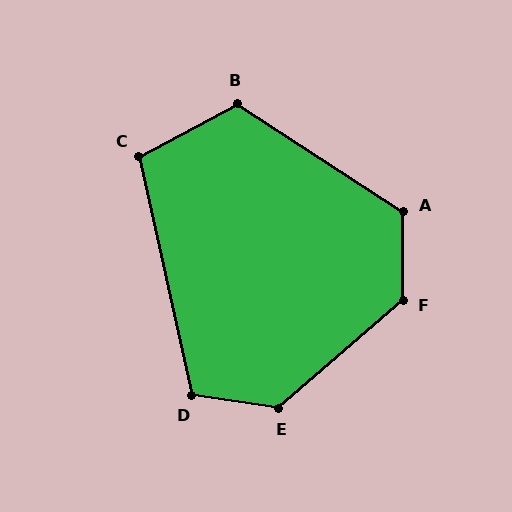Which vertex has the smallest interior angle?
C, at approximately 106 degrees.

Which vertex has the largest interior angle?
E, at approximately 131 degrees.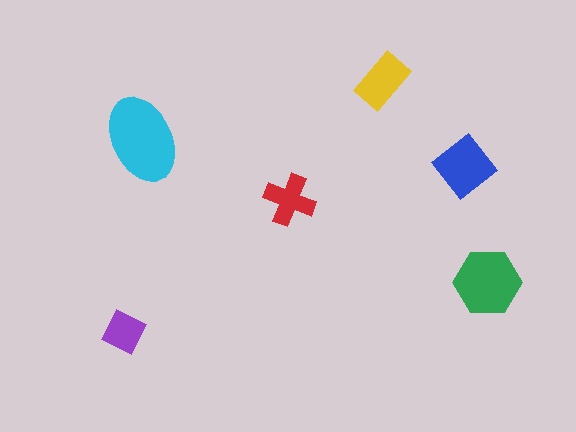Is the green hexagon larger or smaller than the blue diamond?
Larger.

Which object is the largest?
The cyan ellipse.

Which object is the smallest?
The purple diamond.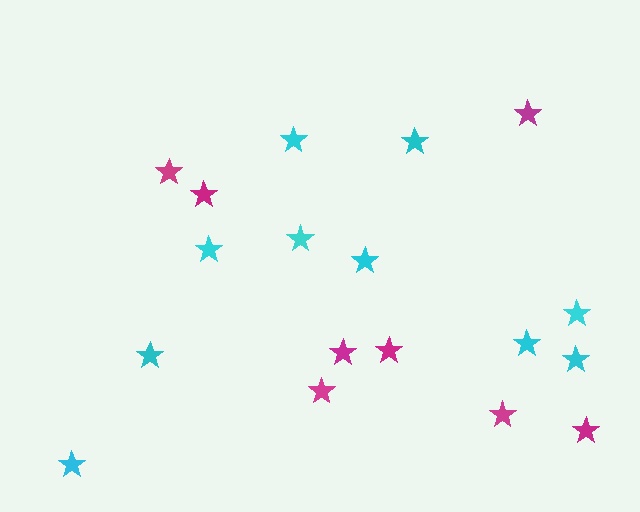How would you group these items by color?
There are 2 groups: one group of magenta stars (8) and one group of cyan stars (10).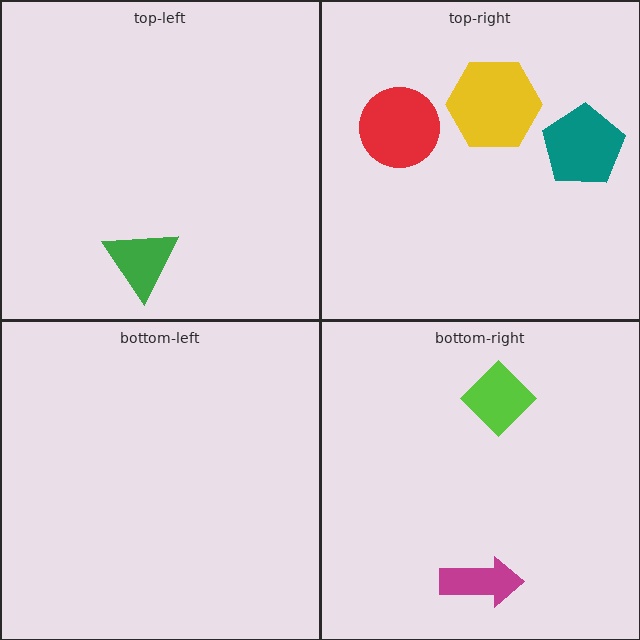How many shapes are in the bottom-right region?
2.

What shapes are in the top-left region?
The green triangle.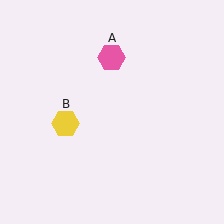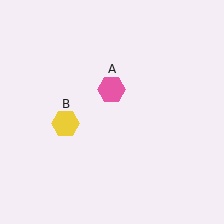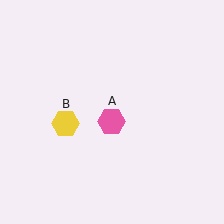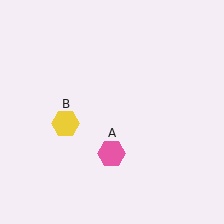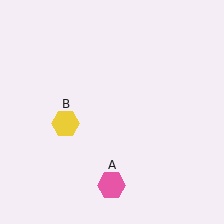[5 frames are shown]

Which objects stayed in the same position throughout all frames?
Yellow hexagon (object B) remained stationary.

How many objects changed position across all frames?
1 object changed position: pink hexagon (object A).